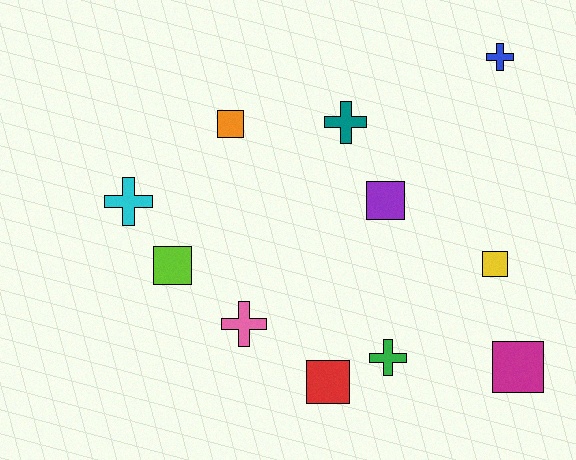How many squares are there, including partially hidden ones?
There are 6 squares.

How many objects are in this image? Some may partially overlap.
There are 11 objects.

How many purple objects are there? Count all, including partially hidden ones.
There is 1 purple object.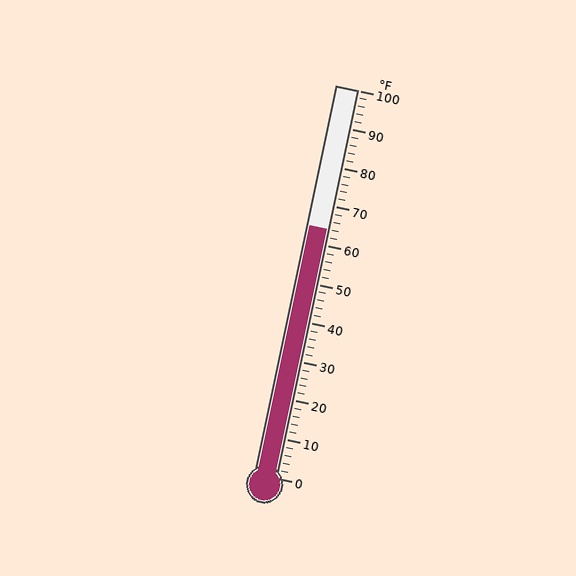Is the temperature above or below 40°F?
The temperature is above 40°F.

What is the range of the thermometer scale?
The thermometer scale ranges from 0°F to 100°F.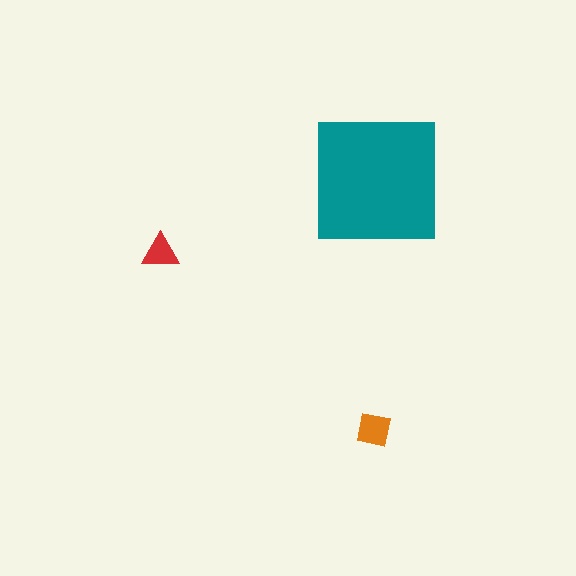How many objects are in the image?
There are 3 objects in the image.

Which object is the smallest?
The red triangle.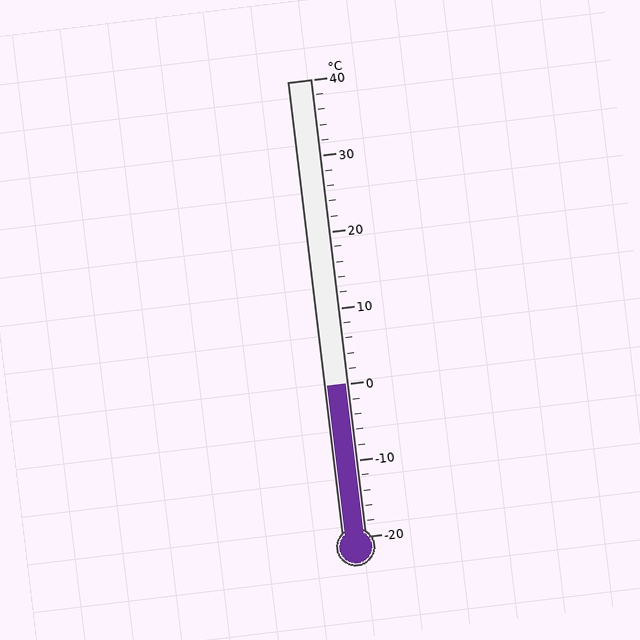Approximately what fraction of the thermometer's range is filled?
The thermometer is filled to approximately 35% of its range.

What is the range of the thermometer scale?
The thermometer scale ranges from -20°C to 40°C.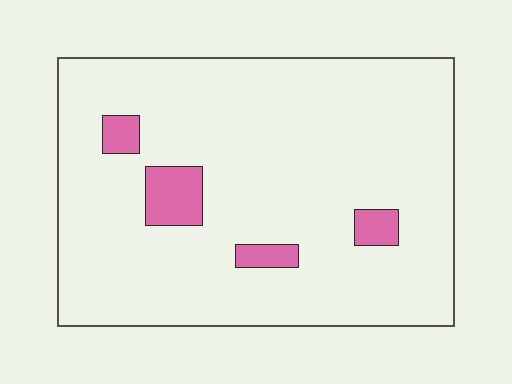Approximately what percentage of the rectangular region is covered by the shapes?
Approximately 10%.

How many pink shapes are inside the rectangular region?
4.